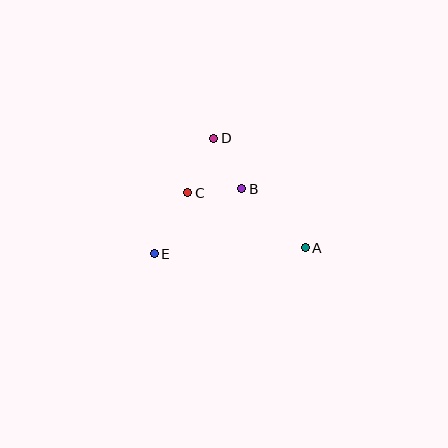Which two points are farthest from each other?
Points A and E are farthest from each other.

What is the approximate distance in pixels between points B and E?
The distance between B and E is approximately 109 pixels.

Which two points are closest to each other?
Points B and C are closest to each other.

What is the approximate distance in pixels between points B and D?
The distance between B and D is approximately 58 pixels.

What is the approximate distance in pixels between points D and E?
The distance between D and E is approximately 130 pixels.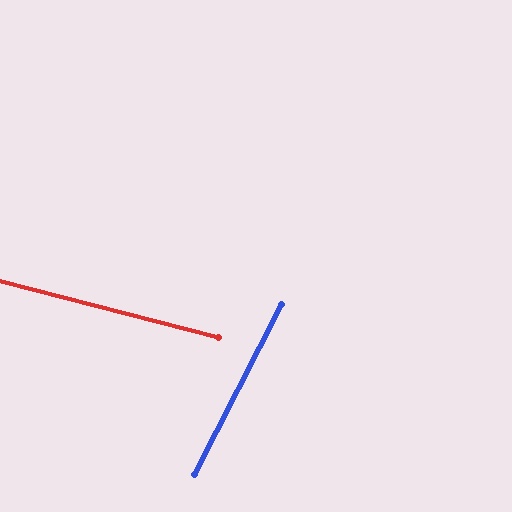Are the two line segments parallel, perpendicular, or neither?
Neither parallel nor perpendicular — they differ by about 77°.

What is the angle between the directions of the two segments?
Approximately 77 degrees.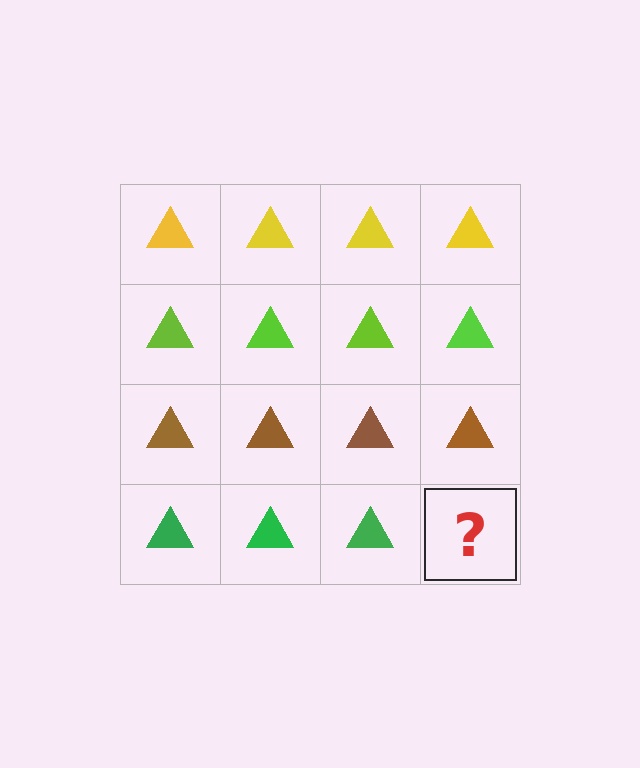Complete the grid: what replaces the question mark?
The question mark should be replaced with a green triangle.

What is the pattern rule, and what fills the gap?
The rule is that each row has a consistent color. The gap should be filled with a green triangle.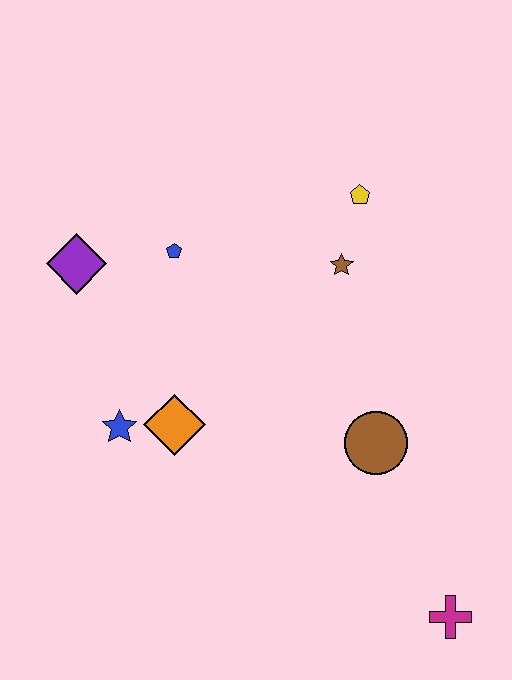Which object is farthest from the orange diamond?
The magenta cross is farthest from the orange diamond.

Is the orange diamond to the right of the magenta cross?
No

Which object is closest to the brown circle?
The brown star is closest to the brown circle.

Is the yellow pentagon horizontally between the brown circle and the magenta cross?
No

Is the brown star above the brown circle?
Yes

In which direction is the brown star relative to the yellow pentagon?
The brown star is below the yellow pentagon.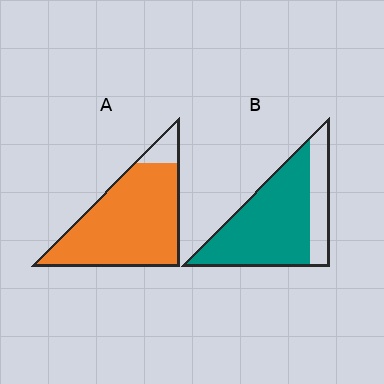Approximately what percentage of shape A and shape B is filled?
A is approximately 90% and B is approximately 75%.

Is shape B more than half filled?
Yes.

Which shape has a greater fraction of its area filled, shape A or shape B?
Shape A.